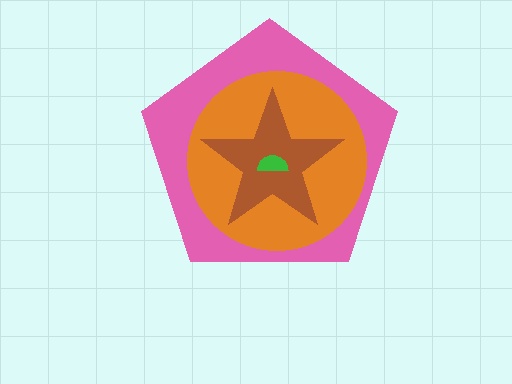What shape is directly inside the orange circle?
The brown star.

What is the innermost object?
The green semicircle.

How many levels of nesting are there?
4.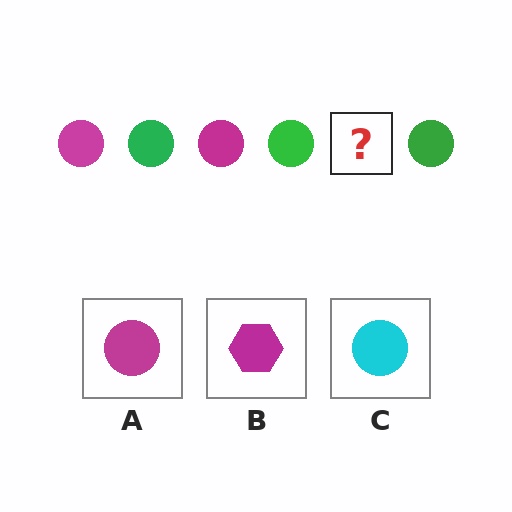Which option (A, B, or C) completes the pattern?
A.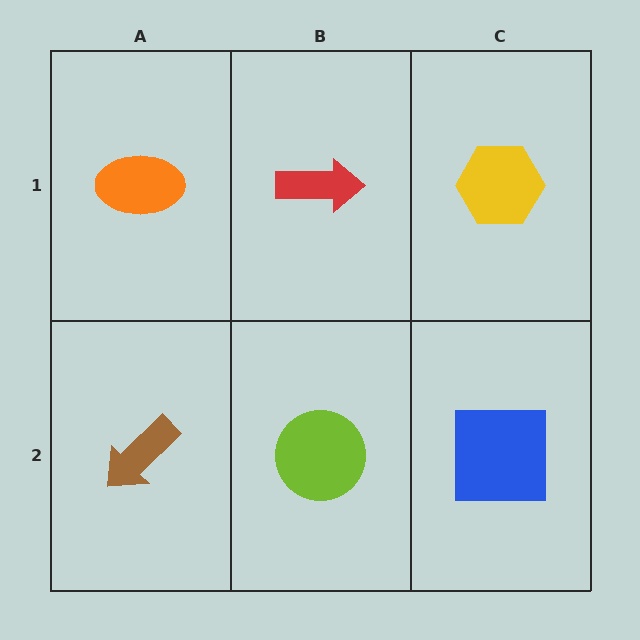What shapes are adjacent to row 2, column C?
A yellow hexagon (row 1, column C), a lime circle (row 2, column B).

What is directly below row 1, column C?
A blue square.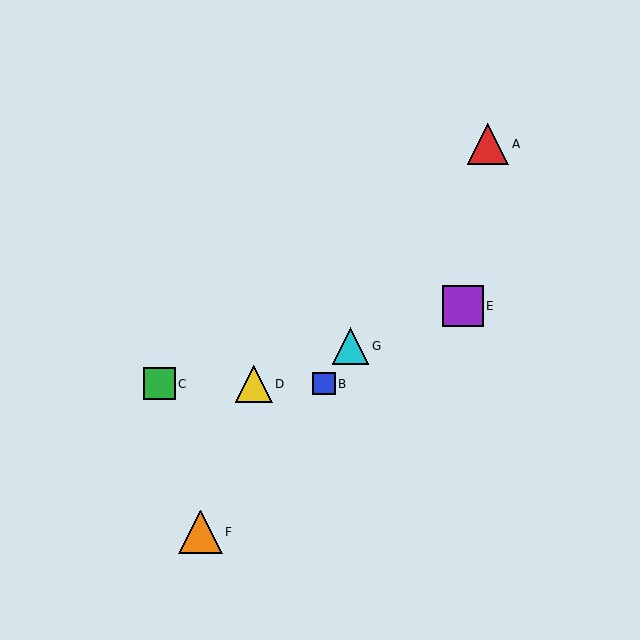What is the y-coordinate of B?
Object B is at y≈384.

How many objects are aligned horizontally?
3 objects (B, C, D) are aligned horizontally.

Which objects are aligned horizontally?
Objects B, C, D are aligned horizontally.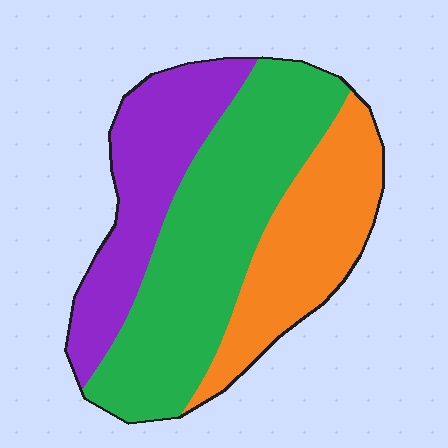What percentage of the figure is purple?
Purple covers roughly 25% of the figure.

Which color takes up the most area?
Green, at roughly 45%.